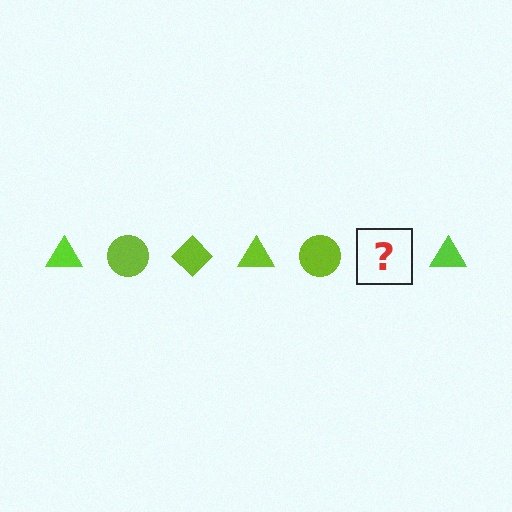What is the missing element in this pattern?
The missing element is a lime diamond.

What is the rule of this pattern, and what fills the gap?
The rule is that the pattern cycles through triangle, circle, diamond shapes in lime. The gap should be filled with a lime diamond.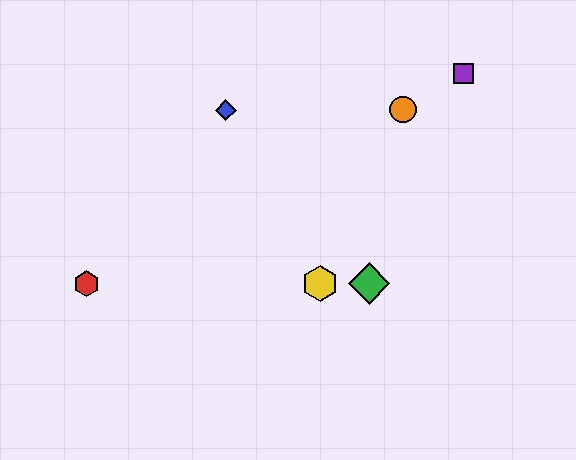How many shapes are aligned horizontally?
3 shapes (the red hexagon, the green diamond, the yellow hexagon) are aligned horizontally.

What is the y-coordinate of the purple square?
The purple square is at y≈73.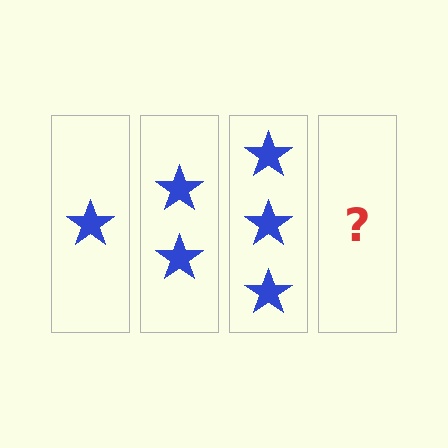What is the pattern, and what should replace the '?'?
The pattern is that each step adds one more star. The '?' should be 4 stars.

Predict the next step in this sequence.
The next step is 4 stars.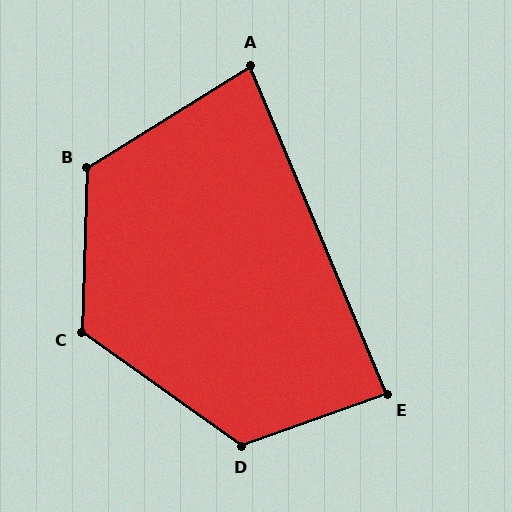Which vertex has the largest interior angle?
D, at approximately 125 degrees.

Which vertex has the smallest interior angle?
A, at approximately 80 degrees.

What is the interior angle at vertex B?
Approximately 124 degrees (obtuse).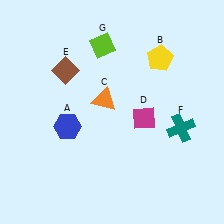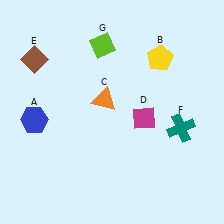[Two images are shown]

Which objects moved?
The objects that moved are: the blue hexagon (A), the brown diamond (E).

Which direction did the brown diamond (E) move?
The brown diamond (E) moved left.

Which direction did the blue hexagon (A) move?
The blue hexagon (A) moved left.